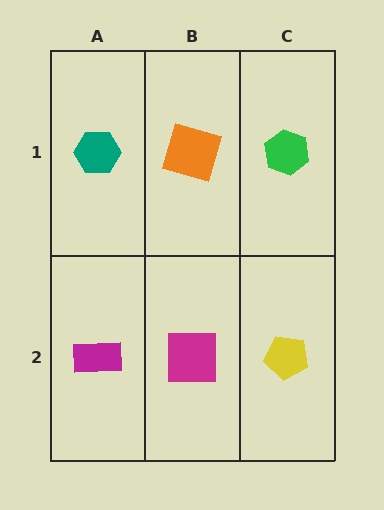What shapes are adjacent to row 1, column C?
A yellow pentagon (row 2, column C), an orange square (row 1, column B).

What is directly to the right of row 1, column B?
A green hexagon.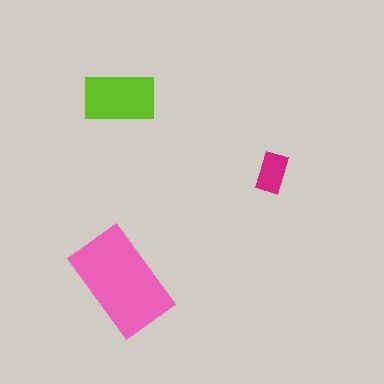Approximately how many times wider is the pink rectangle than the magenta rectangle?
About 2.5 times wider.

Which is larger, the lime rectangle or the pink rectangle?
The pink one.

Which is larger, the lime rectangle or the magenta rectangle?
The lime one.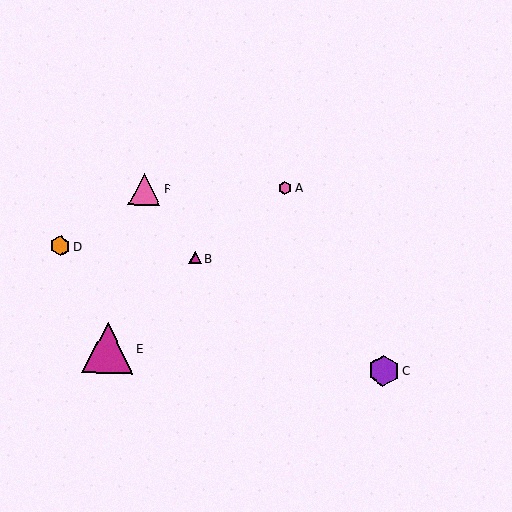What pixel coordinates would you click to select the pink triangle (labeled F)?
Click at (145, 189) to select the pink triangle F.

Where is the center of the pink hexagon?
The center of the pink hexagon is at (285, 188).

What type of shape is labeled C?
Shape C is a purple hexagon.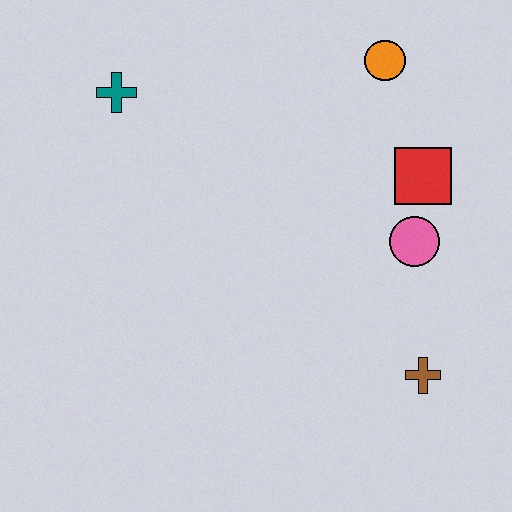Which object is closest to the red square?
The pink circle is closest to the red square.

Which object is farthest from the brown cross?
The teal cross is farthest from the brown cross.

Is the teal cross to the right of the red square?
No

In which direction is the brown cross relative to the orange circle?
The brown cross is below the orange circle.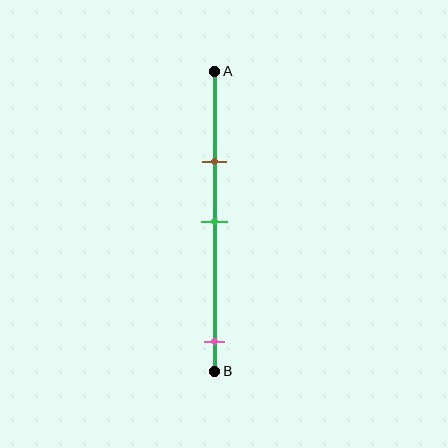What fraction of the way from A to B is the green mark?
The green mark is approximately 50% (0.5) of the way from A to B.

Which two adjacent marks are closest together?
The brown and green marks are the closest adjacent pair.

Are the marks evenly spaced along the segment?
No, the marks are not evenly spaced.